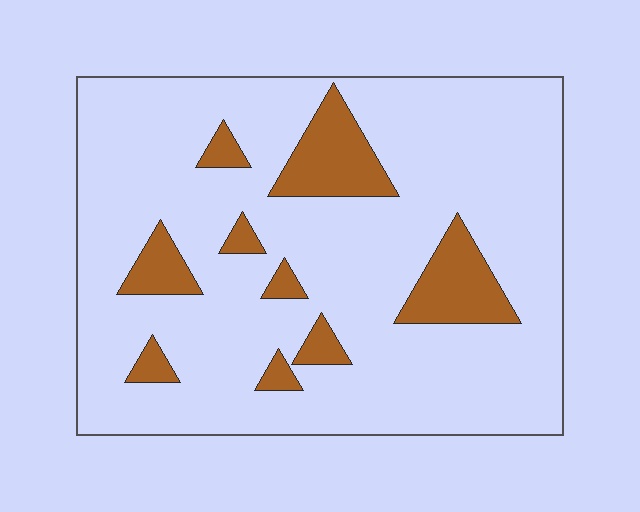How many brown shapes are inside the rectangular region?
9.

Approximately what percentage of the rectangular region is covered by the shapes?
Approximately 15%.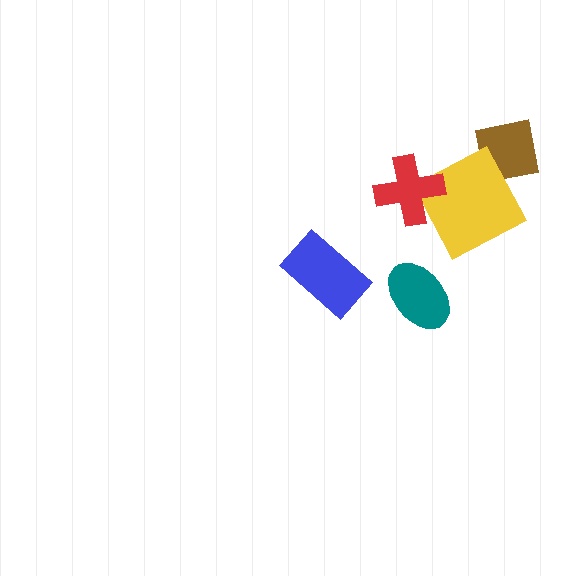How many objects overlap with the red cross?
1 object overlaps with the red cross.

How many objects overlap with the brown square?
0 objects overlap with the brown square.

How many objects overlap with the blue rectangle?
0 objects overlap with the blue rectangle.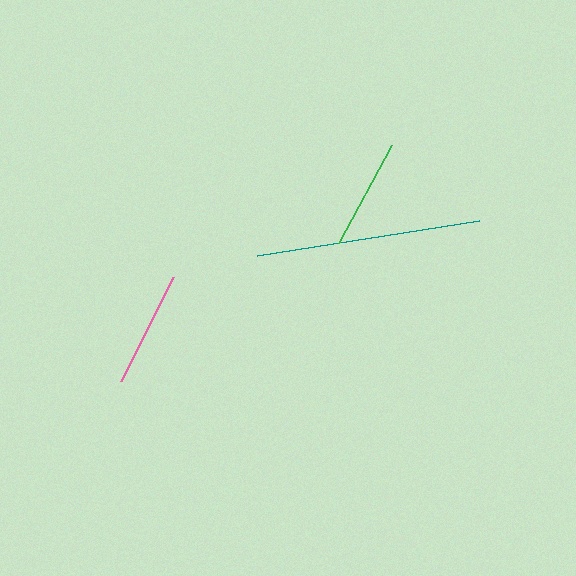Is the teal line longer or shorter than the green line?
The teal line is longer than the green line.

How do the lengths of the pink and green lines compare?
The pink and green lines are approximately the same length.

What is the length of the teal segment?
The teal segment is approximately 225 pixels long.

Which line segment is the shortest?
The green line is the shortest at approximately 112 pixels.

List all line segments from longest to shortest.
From longest to shortest: teal, pink, green.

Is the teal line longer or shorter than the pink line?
The teal line is longer than the pink line.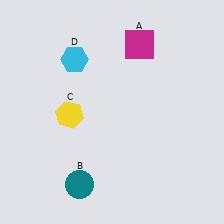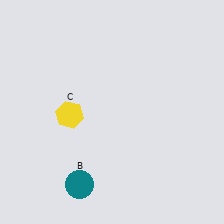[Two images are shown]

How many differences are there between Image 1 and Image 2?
There are 2 differences between the two images.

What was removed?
The magenta square (A), the cyan hexagon (D) were removed in Image 2.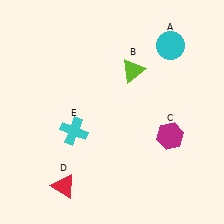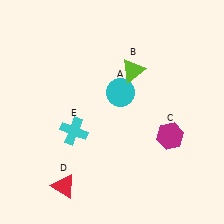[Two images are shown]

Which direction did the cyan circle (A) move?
The cyan circle (A) moved left.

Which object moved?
The cyan circle (A) moved left.